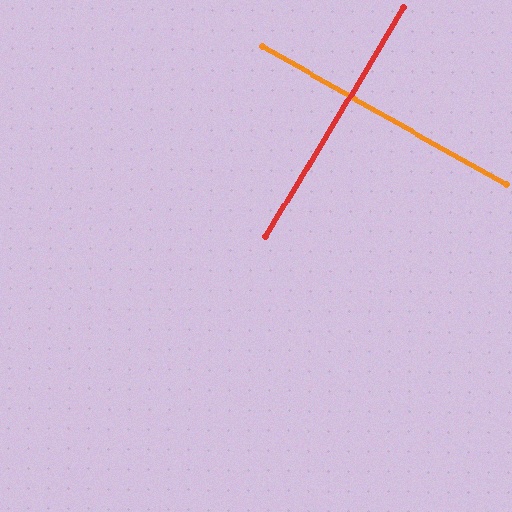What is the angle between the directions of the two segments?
Approximately 88 degrees.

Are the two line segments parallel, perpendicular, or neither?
Perpendicular — they meet at approximately 88°.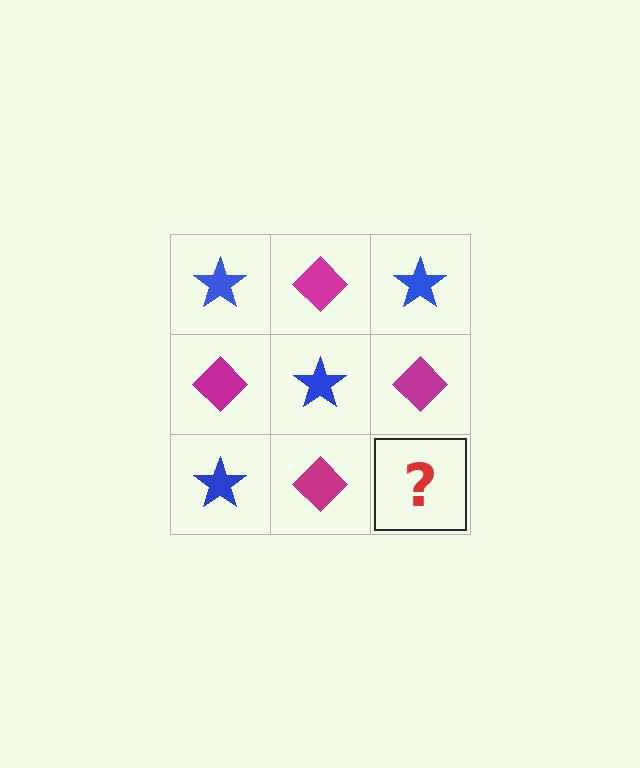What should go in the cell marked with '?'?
The missing cell should contain a blue star.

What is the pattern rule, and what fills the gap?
The rule is that it alternates blue star and magenta diamond in a checkerboard pattern. The gap should be filled with a blue star.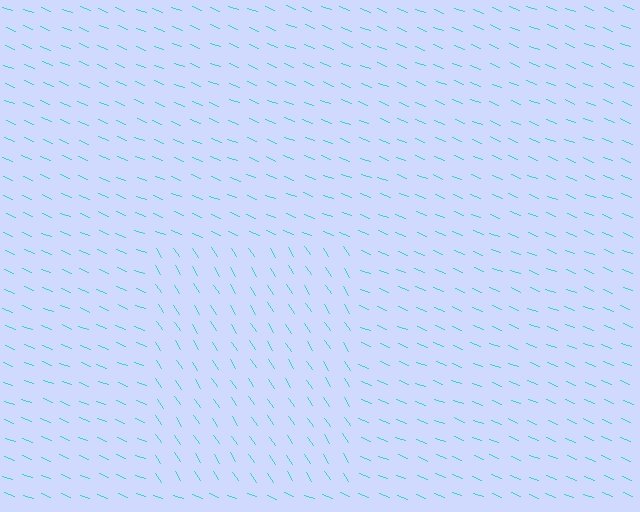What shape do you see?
I see a rectangle.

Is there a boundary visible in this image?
Yes, there is a texture boundary formed by a change in line orientation.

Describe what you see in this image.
The image is filled with small cyan line segments. A rectangle region in the image has lines oriented differently from the surrounding lines, creating a visible texture boundary.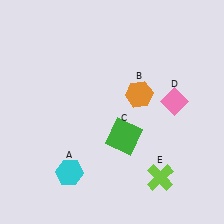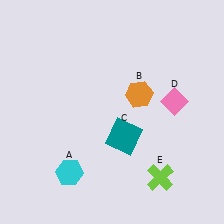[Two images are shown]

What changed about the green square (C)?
In Image 1, C is green. In Image 2, it changed to teal.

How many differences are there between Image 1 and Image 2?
There is 1 difference between the two images.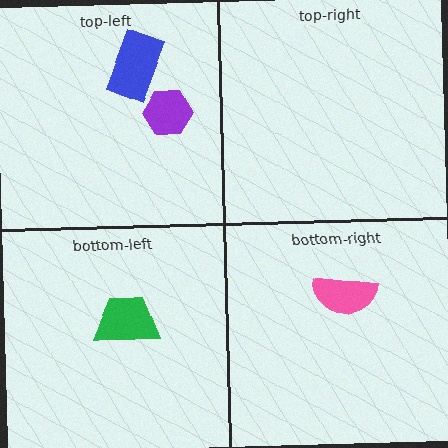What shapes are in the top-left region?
The blue rectangle, the purple hexagon.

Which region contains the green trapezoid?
The bottom-left region.